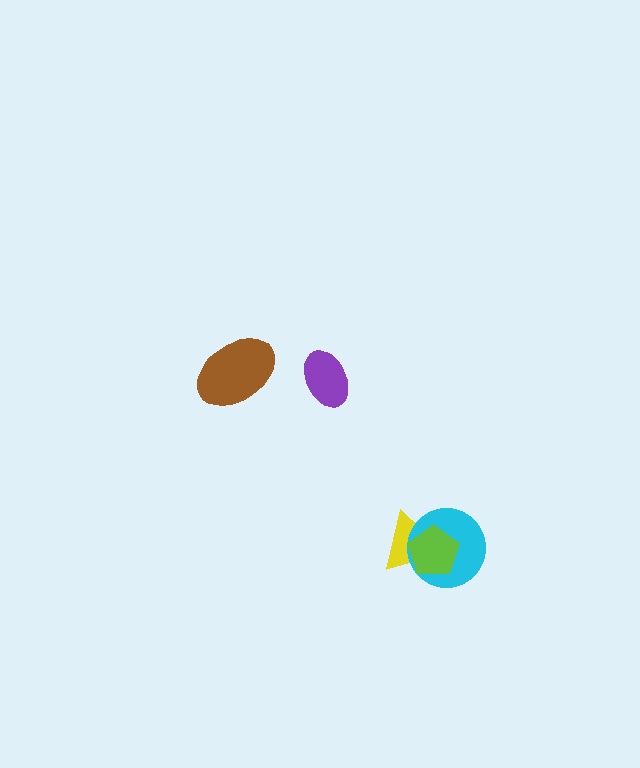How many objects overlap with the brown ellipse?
0 objects overlap with the brown ellipse.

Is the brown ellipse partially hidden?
No, no other shape covers it.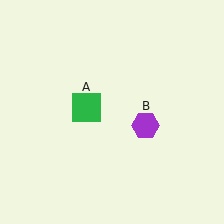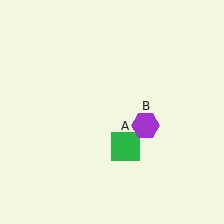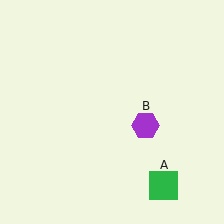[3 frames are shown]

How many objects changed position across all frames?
1 object changed position: green square (object A).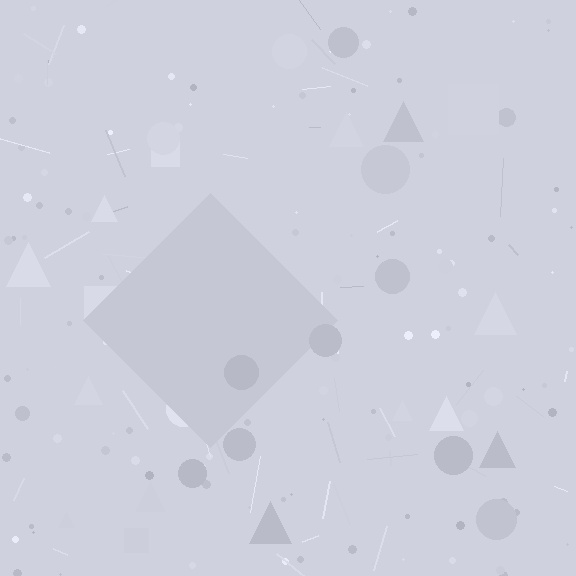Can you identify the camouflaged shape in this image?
The camouflaged shape is a diamond.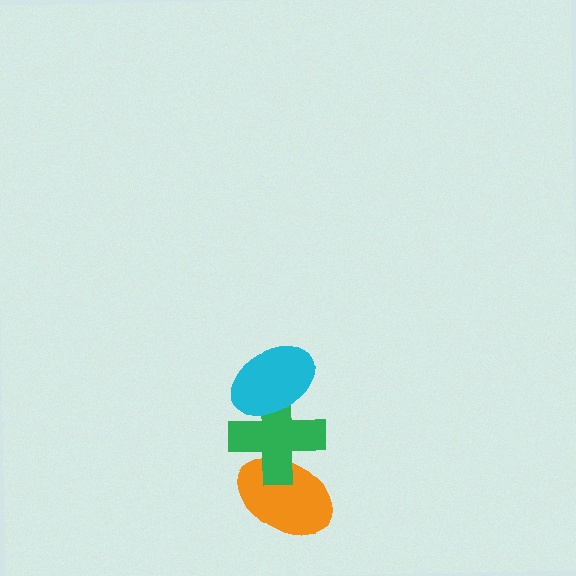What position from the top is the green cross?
The green cross is 2nd from the top.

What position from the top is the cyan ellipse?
The cyan ellipse is 1st from the top.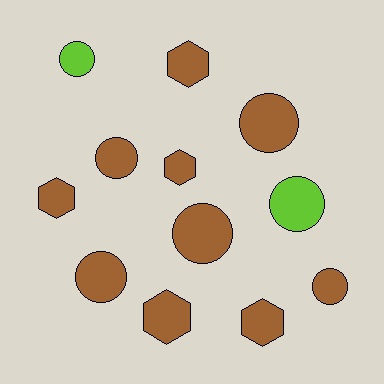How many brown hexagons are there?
There are 5 brown hexagons.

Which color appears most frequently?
Brown, with 10 objects.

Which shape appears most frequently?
Circle, with 7 objects.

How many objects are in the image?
There are 12 objects.